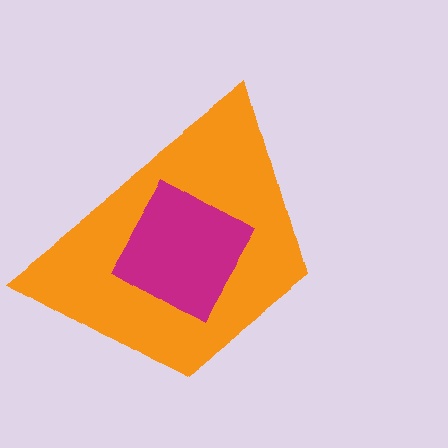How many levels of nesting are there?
2.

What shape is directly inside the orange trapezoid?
The magenta diamond.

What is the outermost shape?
The orange trapezoid.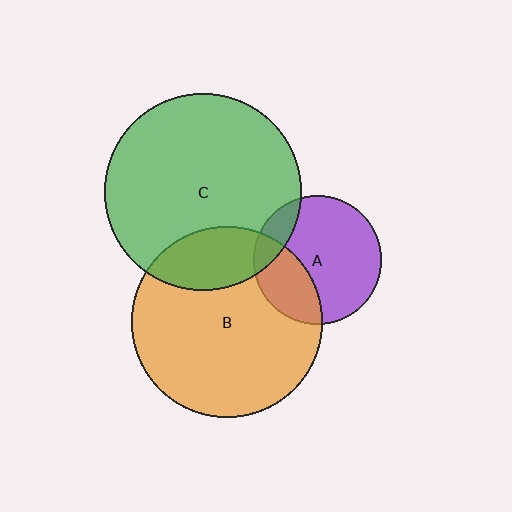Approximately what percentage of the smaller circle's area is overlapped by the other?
Approximately 20%.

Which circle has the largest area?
Circle C (green).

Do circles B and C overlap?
Yes.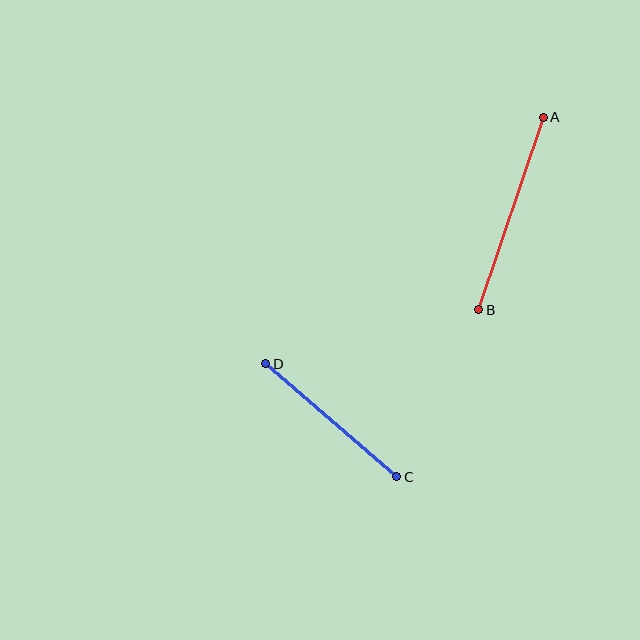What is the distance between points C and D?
The distance is approximately 173 pixels.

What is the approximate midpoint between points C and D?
The midpoint is at approximately (331, 420) pixels.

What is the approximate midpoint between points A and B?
The midpoint is at approximately (511, 214) pixels.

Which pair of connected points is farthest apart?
Points A and B are farthest apart.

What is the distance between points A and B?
The distance is approximately 203 pixels.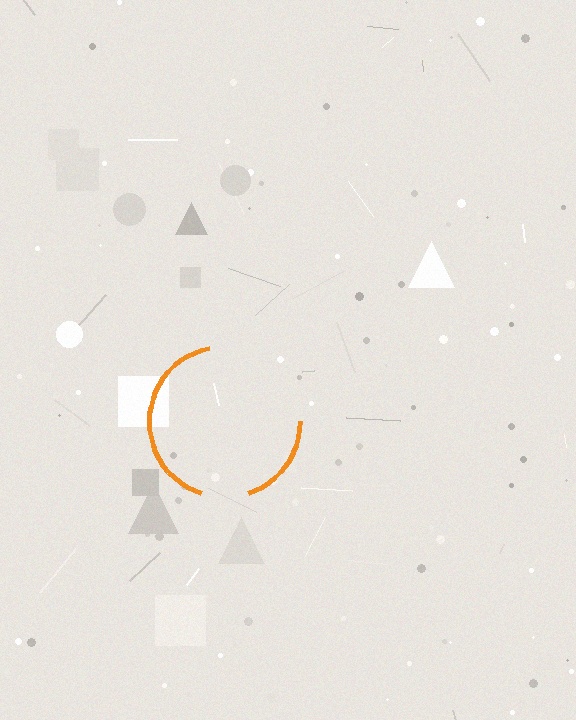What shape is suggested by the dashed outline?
The dashed outline suggests a circle.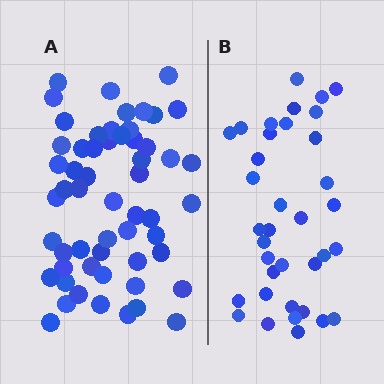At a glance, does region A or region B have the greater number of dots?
Region A (the left region) has more dots.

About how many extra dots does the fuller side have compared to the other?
Region A has approximately 20 more dots than region B.